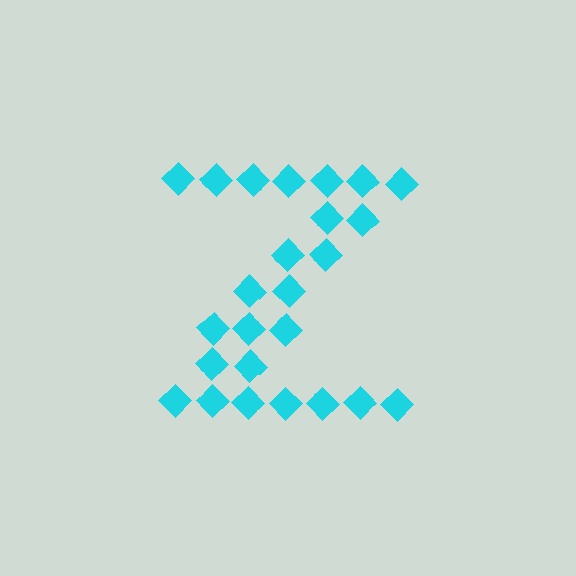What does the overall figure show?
The overall figure shows the letter Z.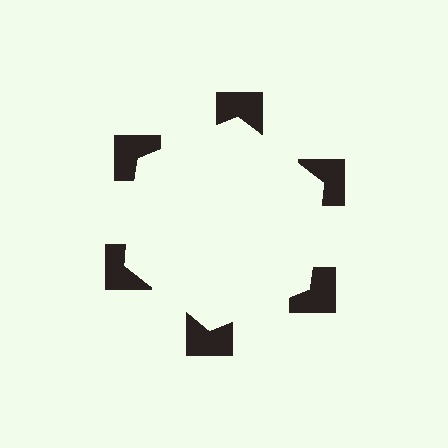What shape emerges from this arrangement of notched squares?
An illusory hexagon — its edges are inferred from the aligned wedge cuts in the notched squares, not physically drawn.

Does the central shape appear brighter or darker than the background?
It typically appears slightly brighter than the background, even though no actual brightness change is drawn.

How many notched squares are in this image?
There are 6 — one at each vertex of the illusory hexagon.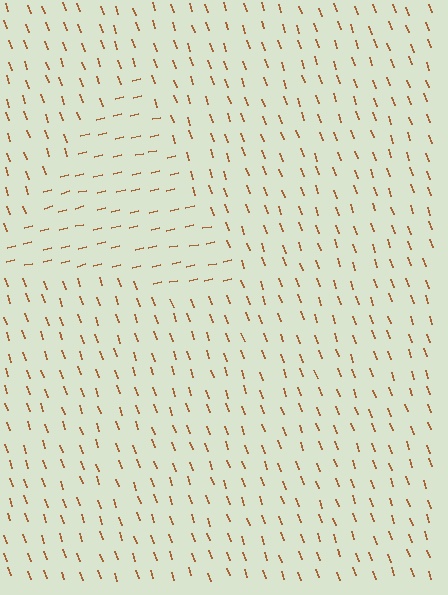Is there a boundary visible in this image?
Yes, there is a texture boundary formed by a change in line orientation.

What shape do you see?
I see a triangle.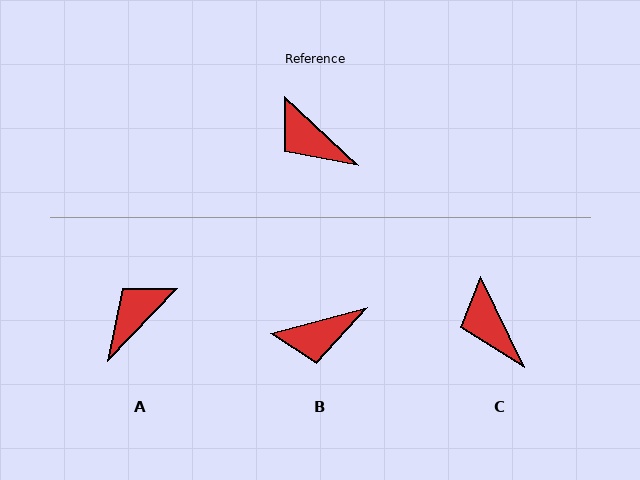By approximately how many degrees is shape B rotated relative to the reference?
Approximately 58 degrees counter-clockwise.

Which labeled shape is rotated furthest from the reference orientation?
A, about 91 degrees away.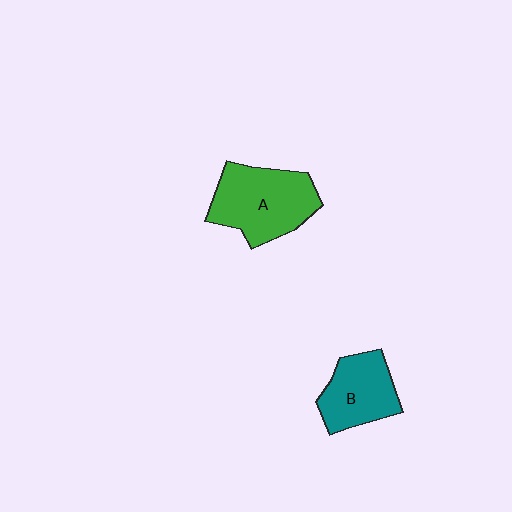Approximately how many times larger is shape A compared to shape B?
Approximately 1.4 times.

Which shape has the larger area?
Shape A (green).